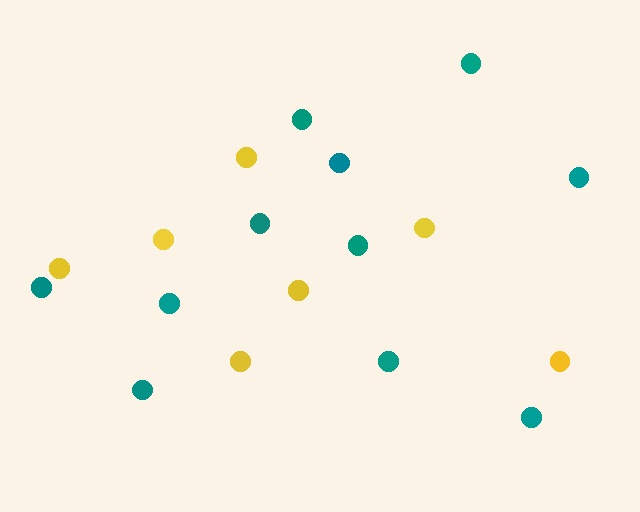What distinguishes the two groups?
There are 2 groups: one group of teal circles (11) and one group of yellow circles (7).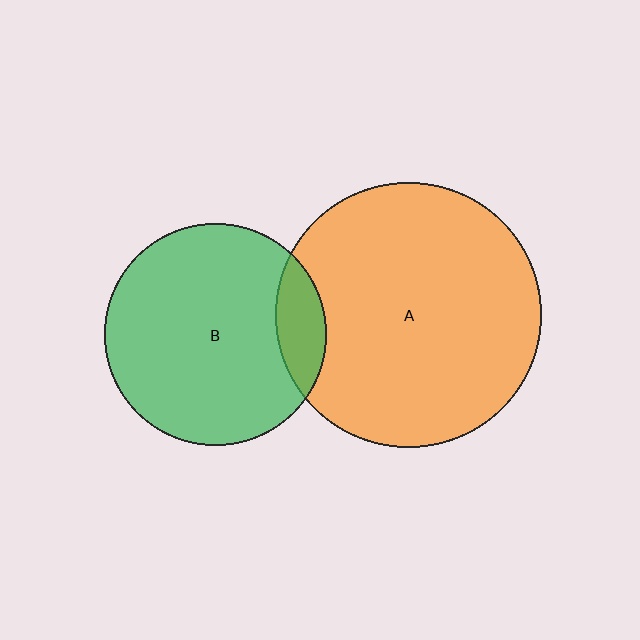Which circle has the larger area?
Circle A (orange).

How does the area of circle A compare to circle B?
Approximately 1.4 times.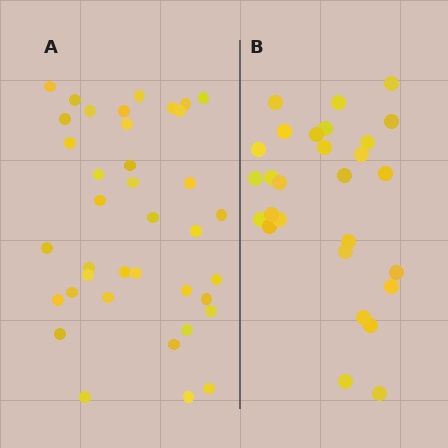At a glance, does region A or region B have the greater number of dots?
Region A (the left region) has more dots.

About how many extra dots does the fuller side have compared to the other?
Region A has roughly 10 or so more dots than region B.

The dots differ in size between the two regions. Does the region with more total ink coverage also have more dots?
No. Region B has more total ink coverage because its dots are larger, but region A actually contains more individual dots. Total area can be misleading — the number of items is what matters here.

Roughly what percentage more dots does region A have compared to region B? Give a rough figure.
About 35% more.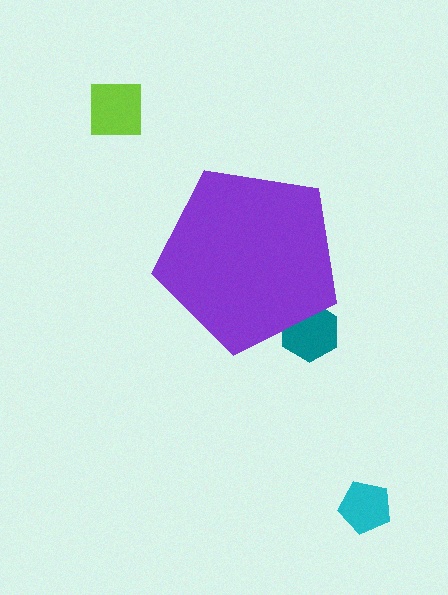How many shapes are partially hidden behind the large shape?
1 shape is partially hidden.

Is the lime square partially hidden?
No, the lime square is fully visible.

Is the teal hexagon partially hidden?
Yes, the teal hexagon is partially hidden behind the purple pentagon.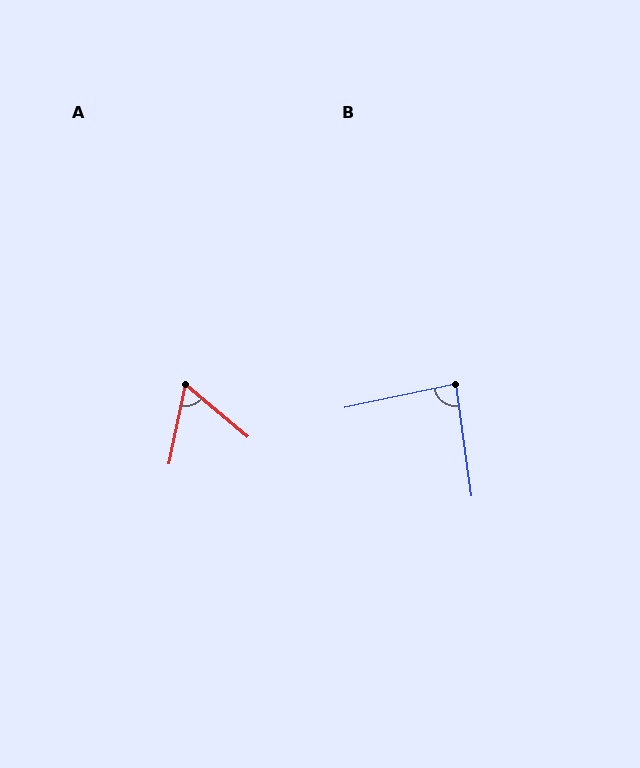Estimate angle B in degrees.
Approximately 86 degrees.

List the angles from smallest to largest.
A (62°), B (86°).